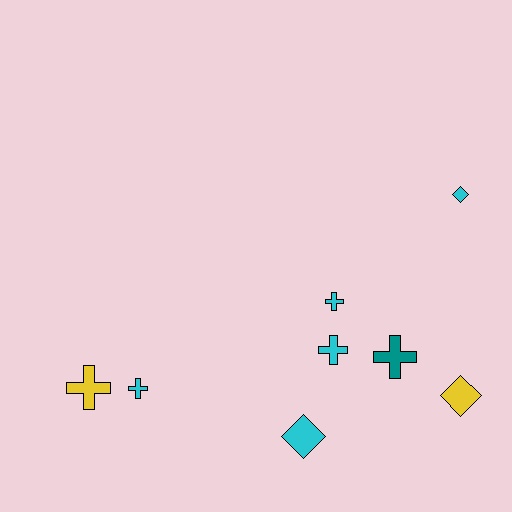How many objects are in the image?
There are 8 objects.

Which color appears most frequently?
Cyan, with 5 objects.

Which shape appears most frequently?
Cross, with 5 objects.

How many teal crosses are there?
There is 1 teal cross.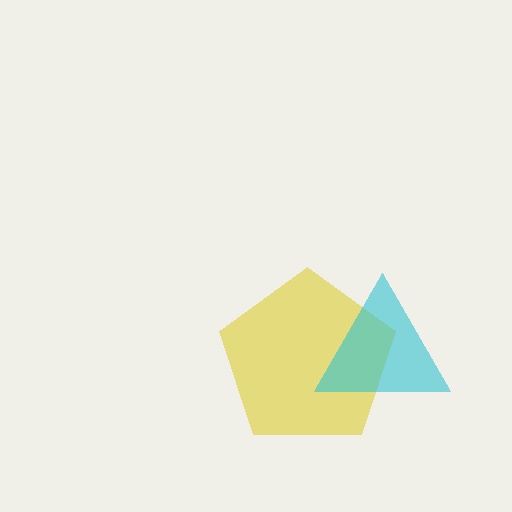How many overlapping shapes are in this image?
There are 2 overlapping shapes in the image.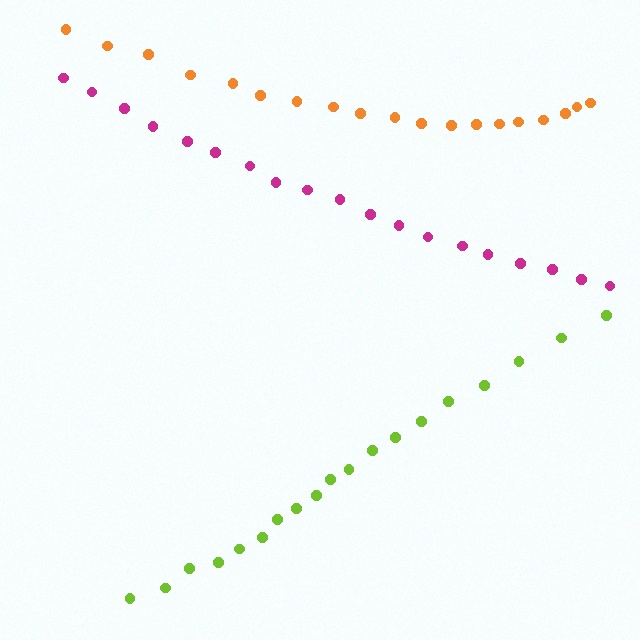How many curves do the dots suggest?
There are 3 distinct paths.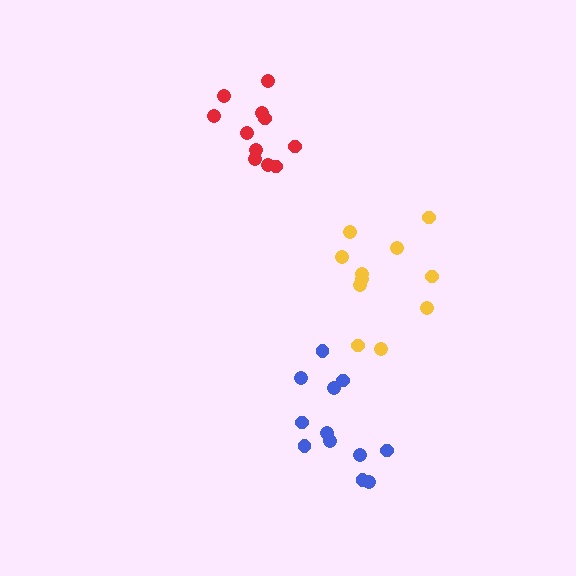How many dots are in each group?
Group 1: 12 dots, Group 2: 11 dots, Group 3: 11 dots (34 total).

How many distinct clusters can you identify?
There are 3 distinct clusters.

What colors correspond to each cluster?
The clusters are colored: blue, red, yellow.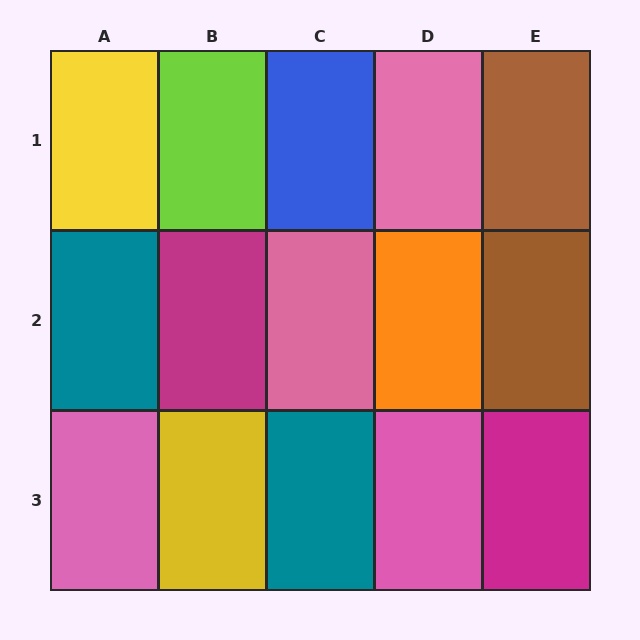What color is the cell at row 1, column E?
Brown.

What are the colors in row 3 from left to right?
Pink, yellow, teal, pink, magenta.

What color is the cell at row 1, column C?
Blue.